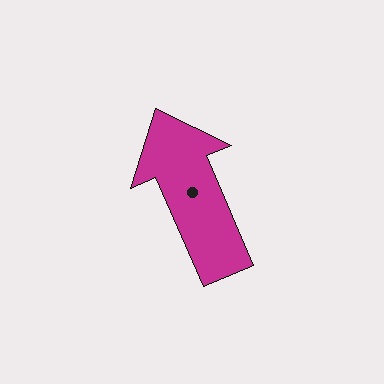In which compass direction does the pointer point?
Northwest.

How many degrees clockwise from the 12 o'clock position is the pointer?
Approximately 337 degrees.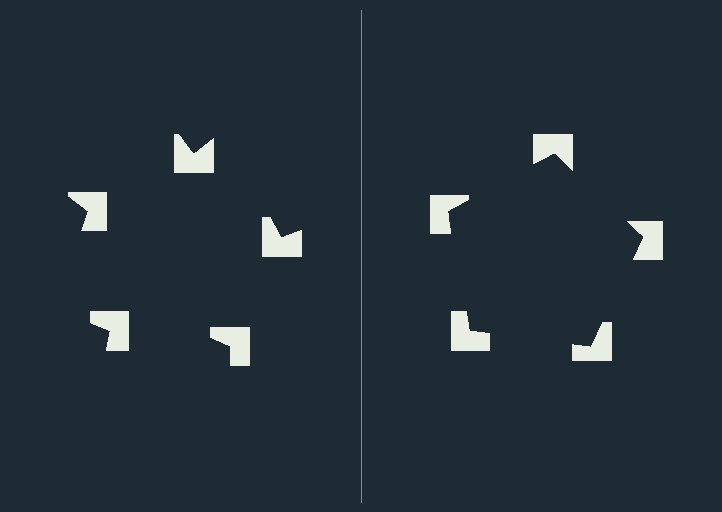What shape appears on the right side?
An illusory pentagon.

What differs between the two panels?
The notched squares are positioned identically on both sides; only the wedge orientations differ. On the right they align to a pentagon; on the left they are misaligned.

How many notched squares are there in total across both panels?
10 — 5 on each side.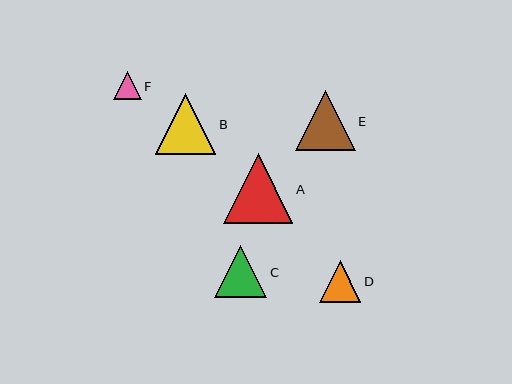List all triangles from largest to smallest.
From largest to smallest: A, B, E, C, D, F.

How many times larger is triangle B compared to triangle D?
Triangle B is approximately 1.5 times the size of triangle D.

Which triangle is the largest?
Triangle A is the largest with a size of approximately 69 pixels.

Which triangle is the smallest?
Triangle F is the smallest with a size of approximately 28 pixels.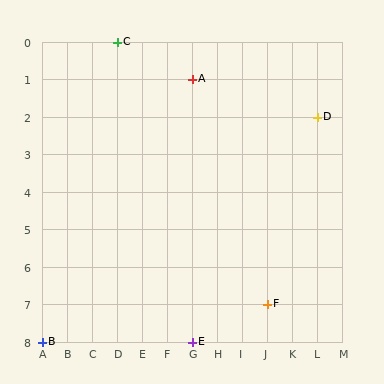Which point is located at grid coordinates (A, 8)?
Point B is at (A, 8).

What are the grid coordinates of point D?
Point D is at grid coordinates (L, 2).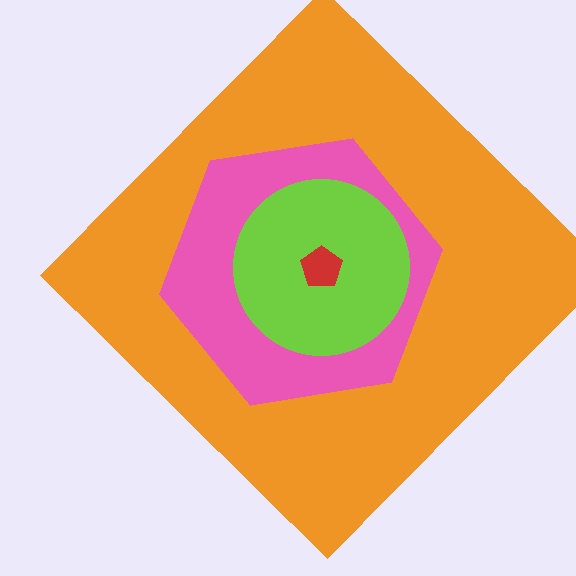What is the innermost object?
The red pentagon.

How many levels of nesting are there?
4.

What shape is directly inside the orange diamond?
The pink hexagon.